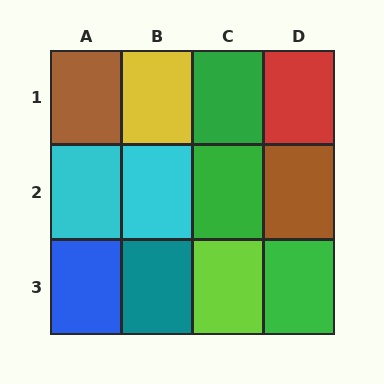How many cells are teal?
1 cell is teal.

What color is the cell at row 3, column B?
Teal.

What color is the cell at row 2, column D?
Brown.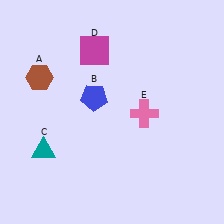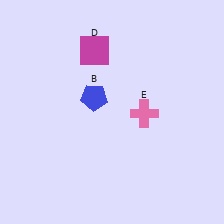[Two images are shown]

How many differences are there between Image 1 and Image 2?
There are 2 differences between the two images.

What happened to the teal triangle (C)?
The teal triangle (C) was removed in Image 2. It was in the bottom-left area of Image 1.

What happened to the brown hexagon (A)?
The brown hexagon (A) was removed in Image 2. It was in the top-left area of Image 1.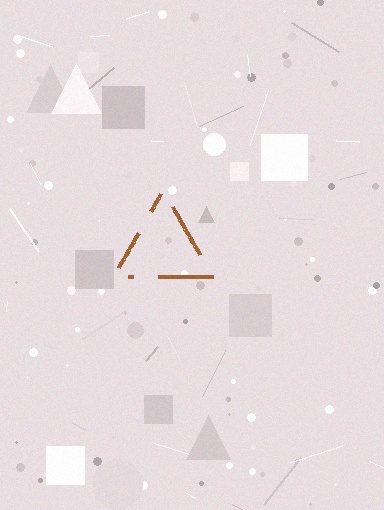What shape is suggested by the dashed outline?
The dashed outline suggests a triangle.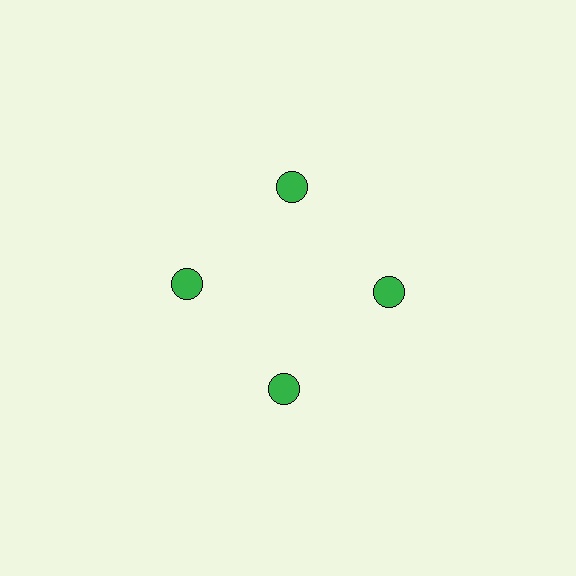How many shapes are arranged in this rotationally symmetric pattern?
There are 4 shapes, arranged in 4 groups of 1.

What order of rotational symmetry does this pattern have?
This pattern has 4-fold rotational symmetry.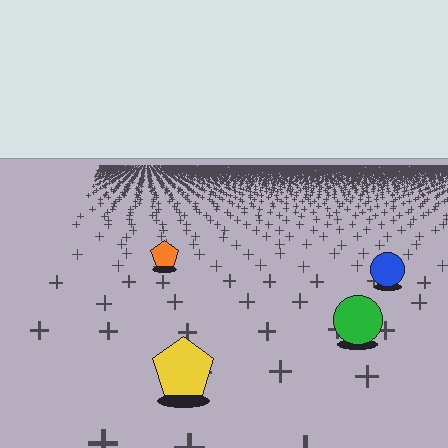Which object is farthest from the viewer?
The orange pentagon is farthest from the viewer. It appears smaller and the ground texture around it is denser.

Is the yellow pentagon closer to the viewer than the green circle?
Yes. The yellow pentagon is closer — you can tell from the texture gradient: the ground texture is coarser near it.